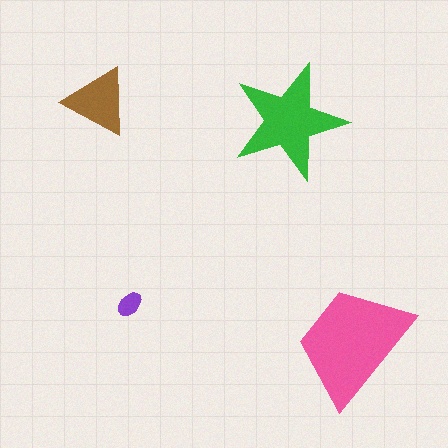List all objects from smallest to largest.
The purple ellipse, the brown triangle, the green star, the pink trapezoid.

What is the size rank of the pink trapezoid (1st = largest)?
1st.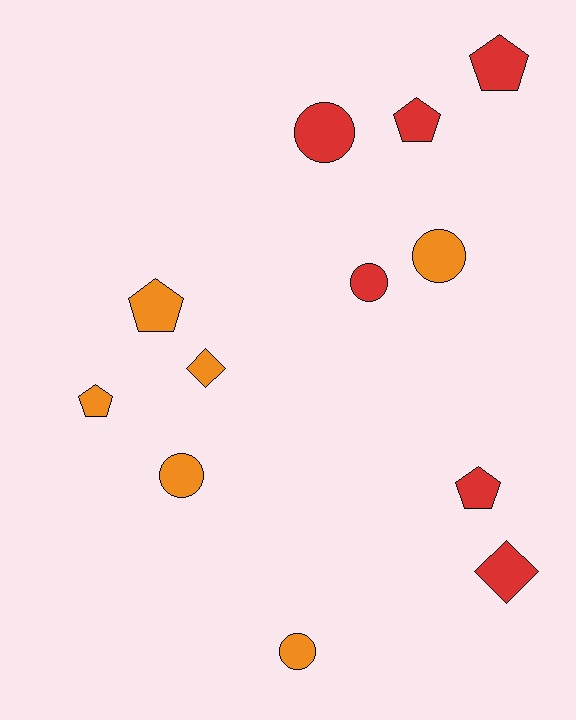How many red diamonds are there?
There is 1 red diamond.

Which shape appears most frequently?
Pentagon, with 5 objects.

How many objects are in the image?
There are 12 objects.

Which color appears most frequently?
Orange, with 6 objects.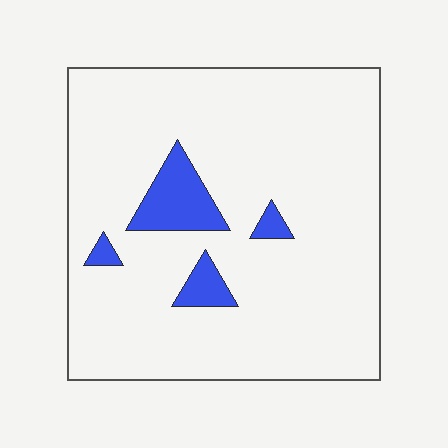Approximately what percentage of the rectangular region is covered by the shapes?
Approximately 10%.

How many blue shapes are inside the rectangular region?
4.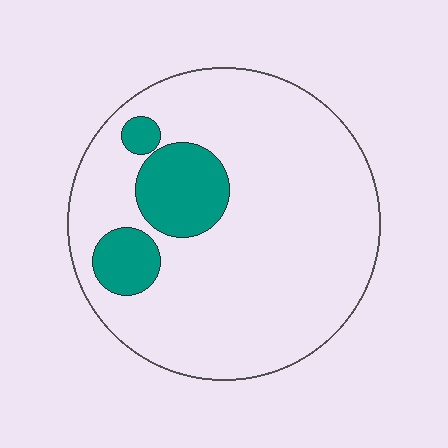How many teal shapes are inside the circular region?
3.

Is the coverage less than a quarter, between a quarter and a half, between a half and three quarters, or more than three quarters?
Less than a quarter.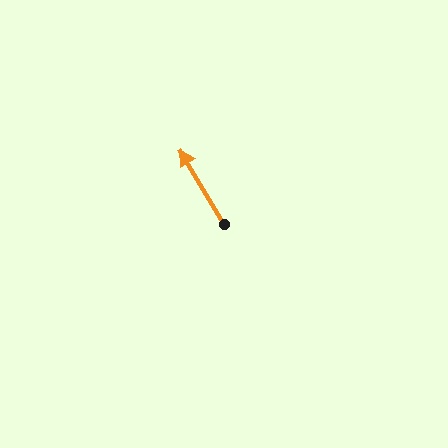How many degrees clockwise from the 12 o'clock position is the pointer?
Approximately 329 degrees.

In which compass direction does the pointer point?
Northwest.